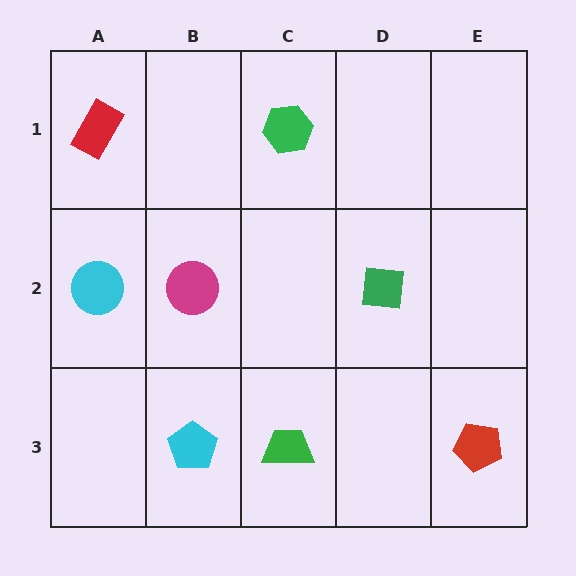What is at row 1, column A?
A red rectangle.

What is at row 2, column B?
A magenta circle.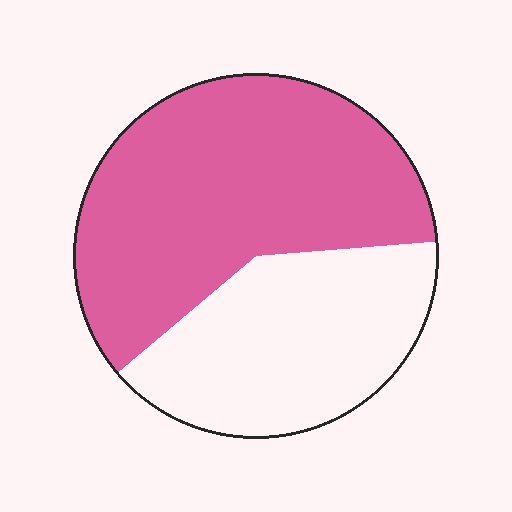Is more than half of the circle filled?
Yes.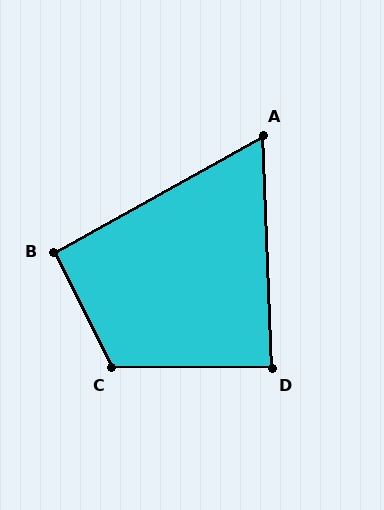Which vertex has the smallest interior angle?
A, at approximately 63 degrees.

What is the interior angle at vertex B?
Approximately 92 degrees (approximately right).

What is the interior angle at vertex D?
Approximately 88 degrees (approximately right).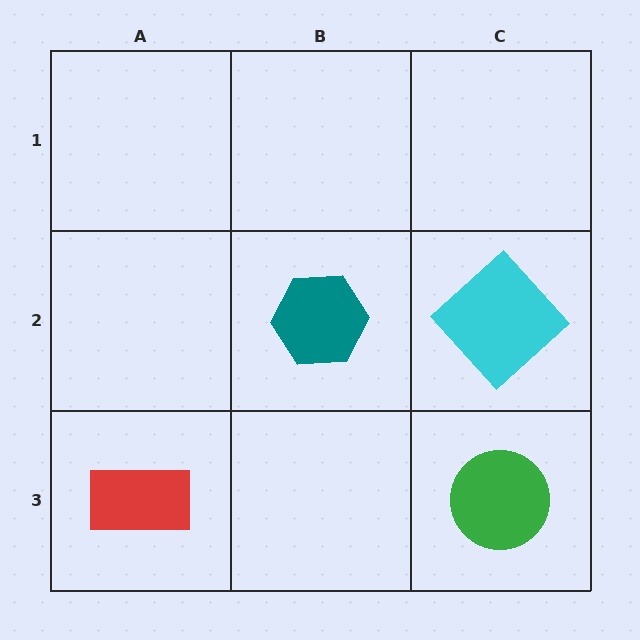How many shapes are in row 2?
2 shapes.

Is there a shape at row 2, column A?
No, that cell is empty.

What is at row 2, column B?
A teal hexagon.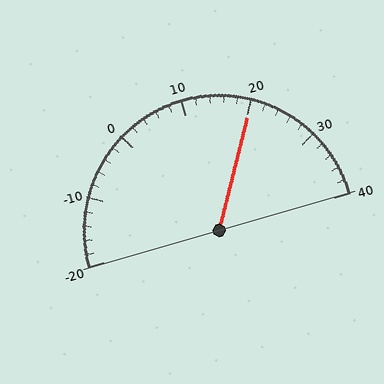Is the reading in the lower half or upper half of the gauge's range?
The reading is in the upper half of the range (-20 to 40).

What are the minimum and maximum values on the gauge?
The gauge ranges from -20 to 40.